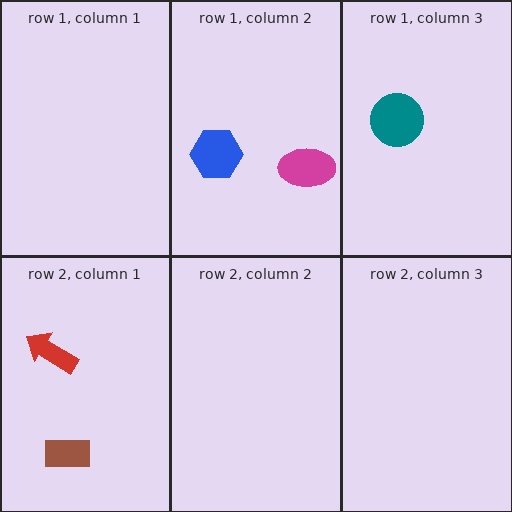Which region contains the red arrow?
The row 2, column 1 region.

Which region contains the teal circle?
The row 1, column 3 region.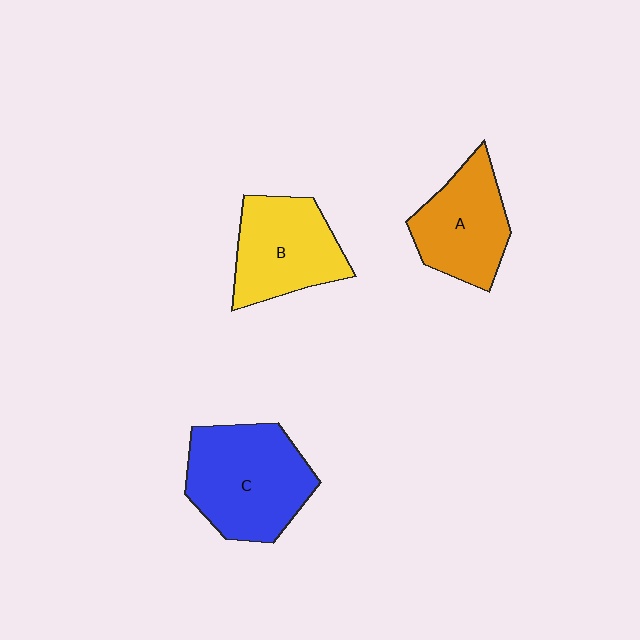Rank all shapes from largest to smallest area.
From largest to smallest: C (blue), B (yellow), A (orange).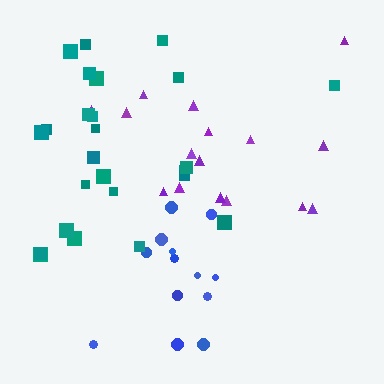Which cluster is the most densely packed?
Teal.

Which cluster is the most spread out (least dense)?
Blue.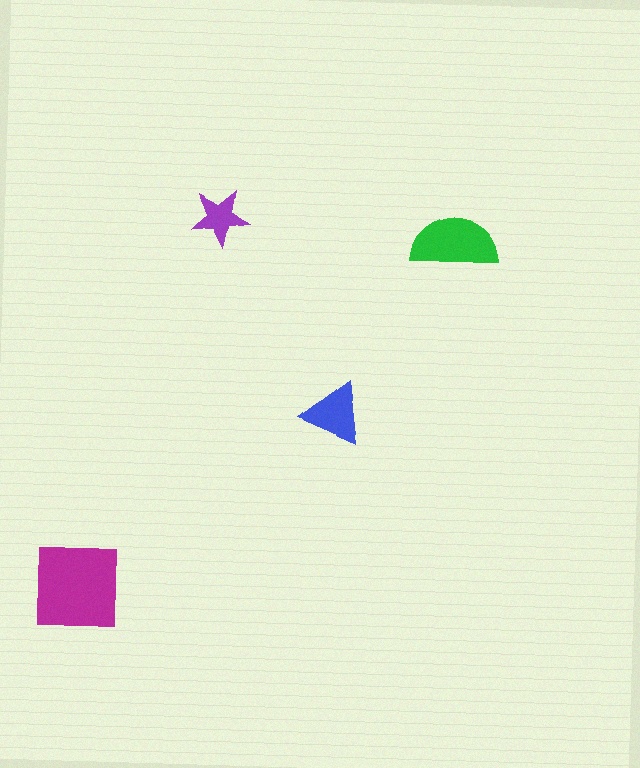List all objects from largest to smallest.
The magenta square, the green semicircle, the blue triangle, the purple star.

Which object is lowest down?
The magenta square is bottommost.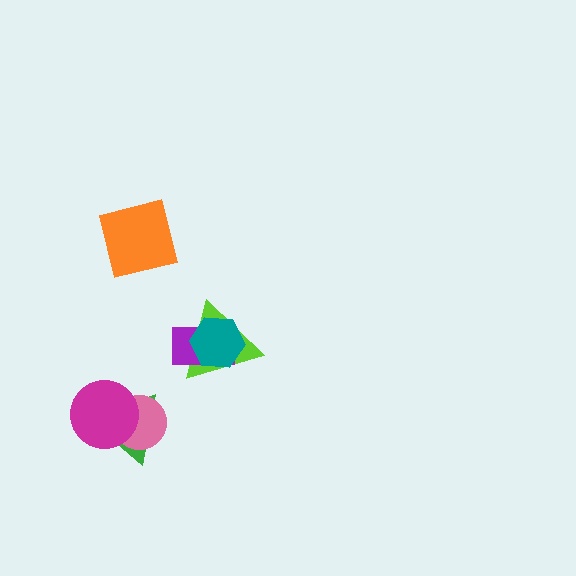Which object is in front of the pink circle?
The magenta circle is in front of the pink circle.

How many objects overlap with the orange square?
0 objects overlap with the orange square.